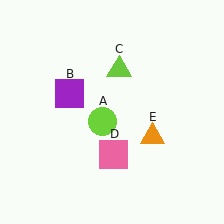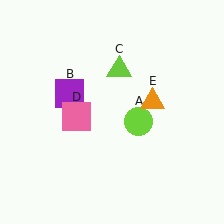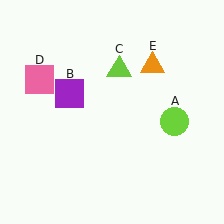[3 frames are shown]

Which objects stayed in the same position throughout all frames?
Purple square (object B) and lime triangle (object C) remained stationary.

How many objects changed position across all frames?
3 objects changed position: lime circle (object A), pink square (object D), orange triangle (object E).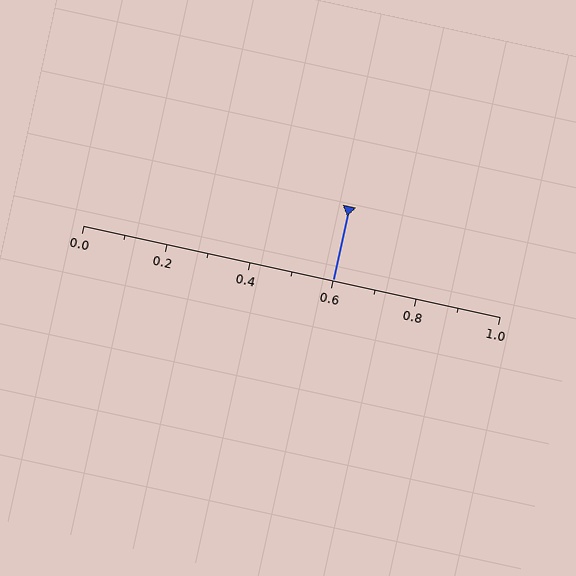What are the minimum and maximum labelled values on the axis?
The axis runs from 0.0 to 1.0.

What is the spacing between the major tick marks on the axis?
The major ticks are spaced 0.2 apart.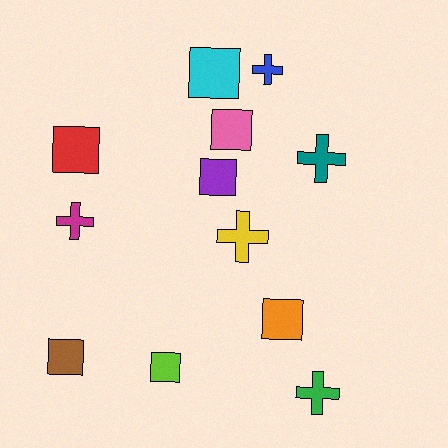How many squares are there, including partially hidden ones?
There are 7 squares.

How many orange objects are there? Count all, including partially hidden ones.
There is 1 orange object.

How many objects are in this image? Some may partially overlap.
There are 12 objects.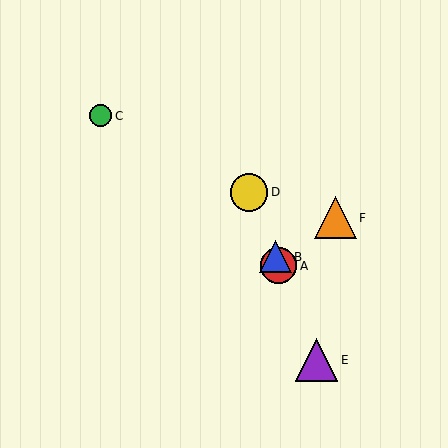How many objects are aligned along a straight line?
4 objects (A, B, D, E) are aligned along a straight line.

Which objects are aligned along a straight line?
Objects A, B, D, E are aligned along a straight line.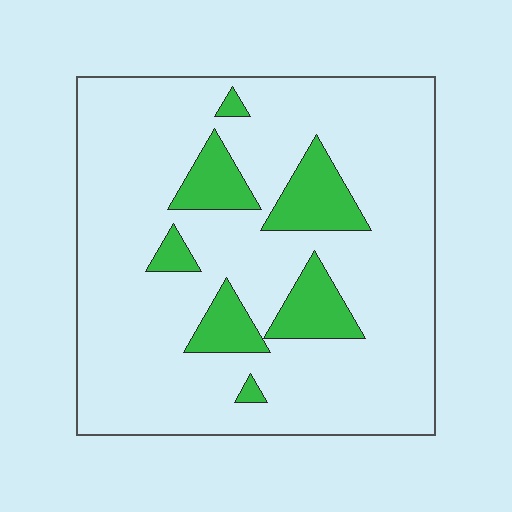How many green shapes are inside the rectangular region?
7.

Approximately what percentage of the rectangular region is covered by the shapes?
Approximately 15%.